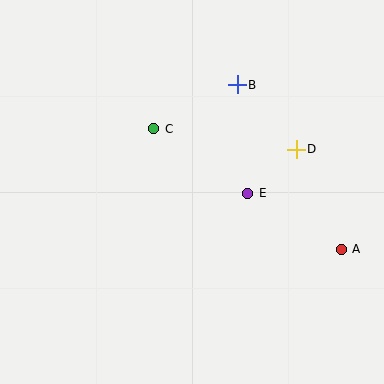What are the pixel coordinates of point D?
Point D is at (296, 149).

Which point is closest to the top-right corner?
Point B is closest to the top-right corner.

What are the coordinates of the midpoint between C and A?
The midpoint between C and A is at (247, 189).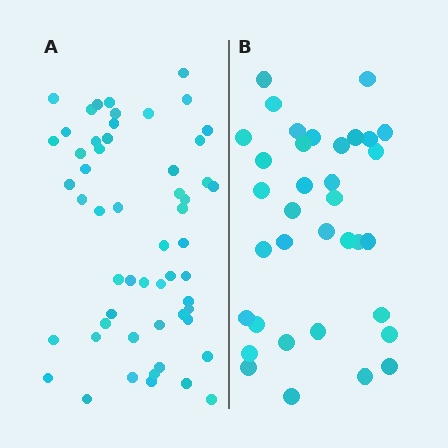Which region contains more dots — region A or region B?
Region A (the left region) has more dots.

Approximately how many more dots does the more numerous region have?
Region A has approximately 20 more dots than region B.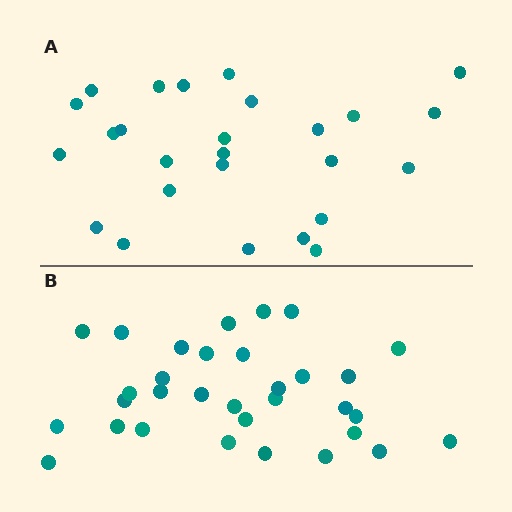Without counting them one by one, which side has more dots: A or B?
Region B (the bottom region) has more dots.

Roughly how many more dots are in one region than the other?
Region B has about 6 more dots than region A.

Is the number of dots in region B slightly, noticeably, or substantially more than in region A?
Region B has only slightly more — the two regions are fairly close. The ratio is roughly 1.2 to 1.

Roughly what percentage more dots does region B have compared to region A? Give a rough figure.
About 25% more.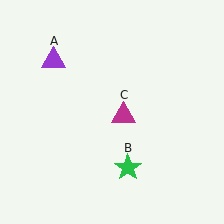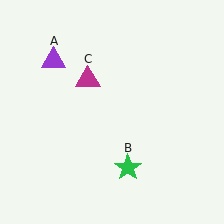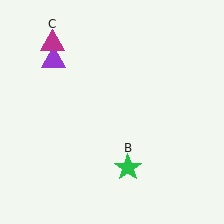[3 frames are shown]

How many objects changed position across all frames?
1 object changed position: magenta triangle (object C).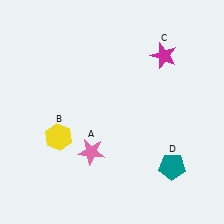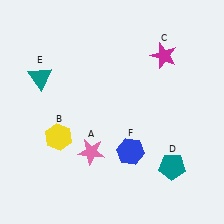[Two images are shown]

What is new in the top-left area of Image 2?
A teal triangle (E) was added in the top-left area of Image 2.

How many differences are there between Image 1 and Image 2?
There are 2 differences between the two images.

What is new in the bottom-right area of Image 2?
A blue hexagon (F) was added in the bottom-right area of Image 2.